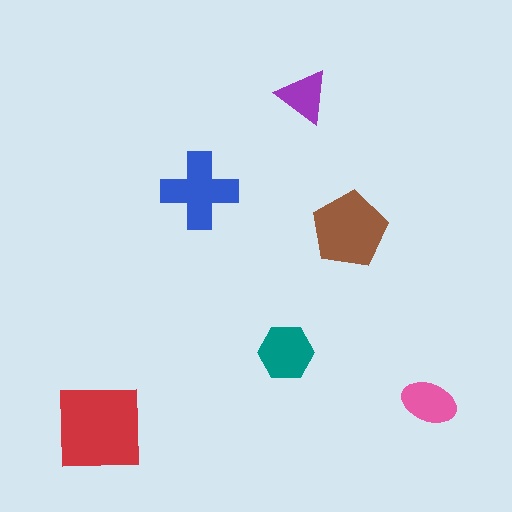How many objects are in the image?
There are 6 objects in the image.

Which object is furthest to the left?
The red square is leftmost.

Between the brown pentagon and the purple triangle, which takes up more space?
The brown pentagon.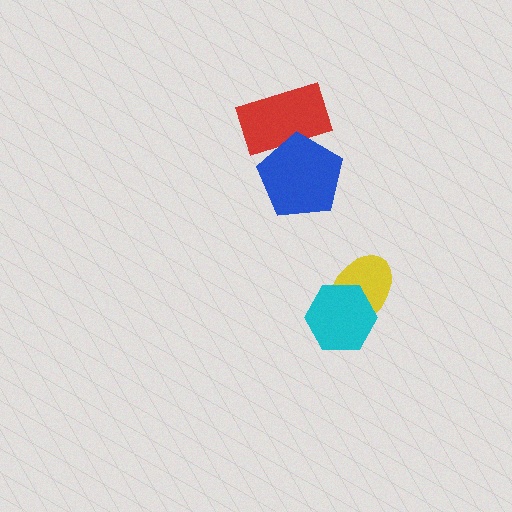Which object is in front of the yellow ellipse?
The cyan hexagon is in front of the yellow ellipse.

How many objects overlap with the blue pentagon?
1 object overlaps with the blue pentagon.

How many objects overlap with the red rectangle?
1 object overlaps with the red rectangle.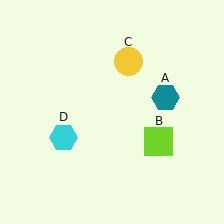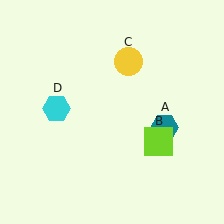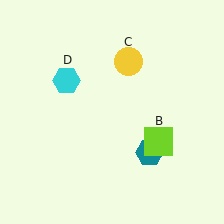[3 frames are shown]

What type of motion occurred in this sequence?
The teal hexagon (object A), cyan hexagon (object D) rotated clockwise around the center of the scene.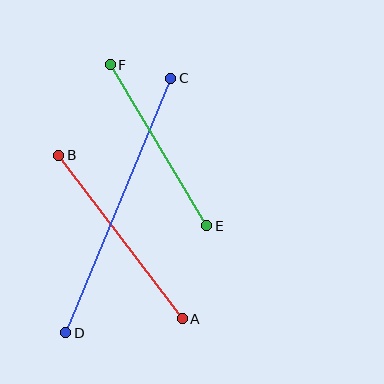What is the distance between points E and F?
The distance is approximately 188 pixels.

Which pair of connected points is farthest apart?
Points C and D are farthest apart.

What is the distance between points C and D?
The distance is approximately 275 pixels.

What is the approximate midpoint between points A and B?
The midpoint is at approximately (121, 237) pixels.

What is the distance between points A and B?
The distance is approximately 204 pixels.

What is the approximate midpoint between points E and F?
The midpoint is at approximately (158, 145) pixels.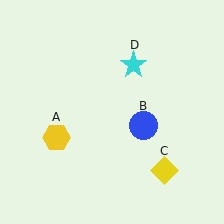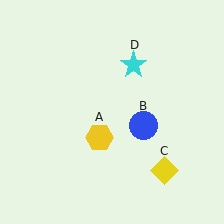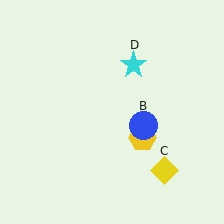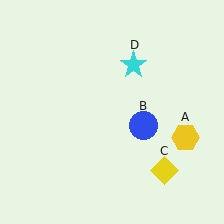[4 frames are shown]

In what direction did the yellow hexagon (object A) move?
The yellow hexagon (object A) moved right.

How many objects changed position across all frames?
1 object changed position: yellow hexagon (object A).